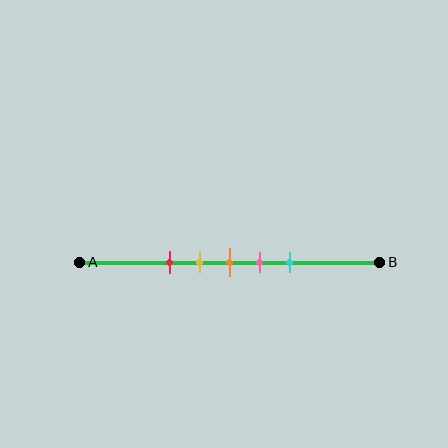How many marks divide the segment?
There are 5 marks dividing the segment.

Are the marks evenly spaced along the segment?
Yes, the marks are approximately evenly spaced.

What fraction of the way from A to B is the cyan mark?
The cyan mark is approximately 70% (0.7) of the way from A to B.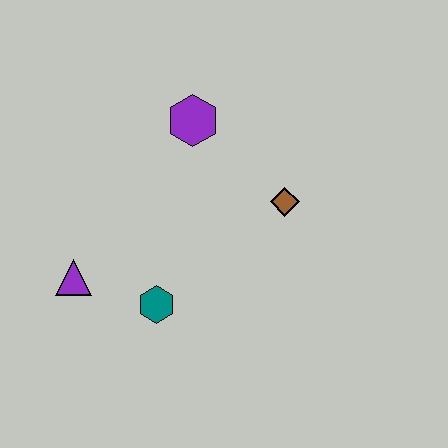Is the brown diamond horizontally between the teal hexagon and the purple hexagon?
No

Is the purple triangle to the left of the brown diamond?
Yes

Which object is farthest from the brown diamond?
The purple triangle is farthest from the brown diamond.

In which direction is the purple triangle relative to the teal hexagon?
The purple triangle is to the left of the teal hexagon.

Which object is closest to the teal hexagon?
The purple triangle is closest to the teal hexagon.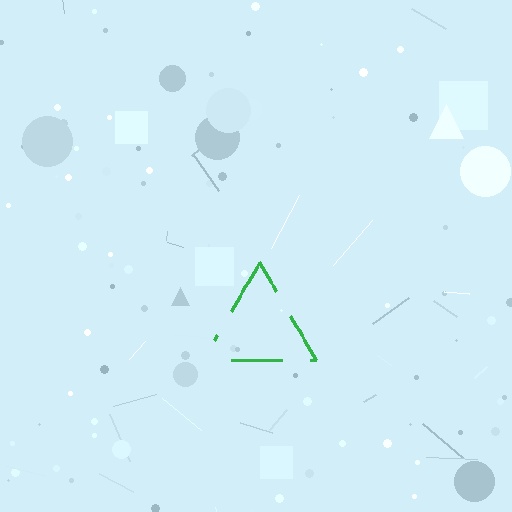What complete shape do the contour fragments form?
The contour fragments form a triangle.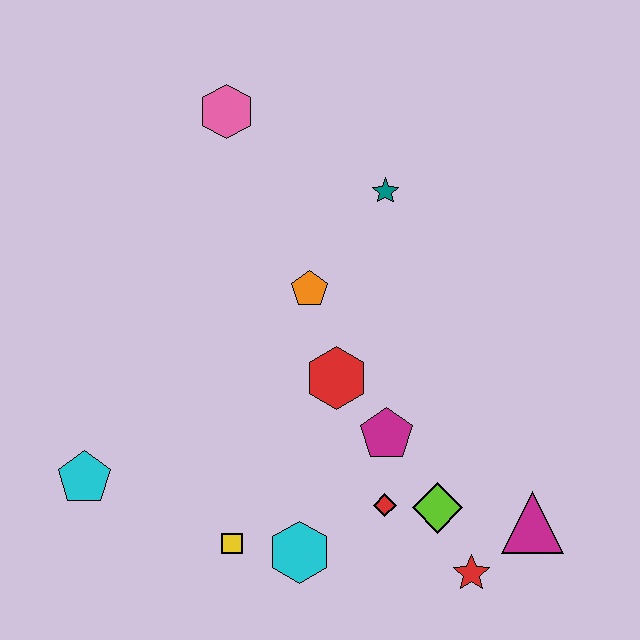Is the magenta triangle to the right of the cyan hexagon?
Yes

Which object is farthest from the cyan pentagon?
The magenta triangle is farthest from the cyan pentagon.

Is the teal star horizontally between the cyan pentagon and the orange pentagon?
No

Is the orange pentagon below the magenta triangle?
No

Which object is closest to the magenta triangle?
The red star is closest to the magenta triangle.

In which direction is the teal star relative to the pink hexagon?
The teal star is to the right of the pink hexagon.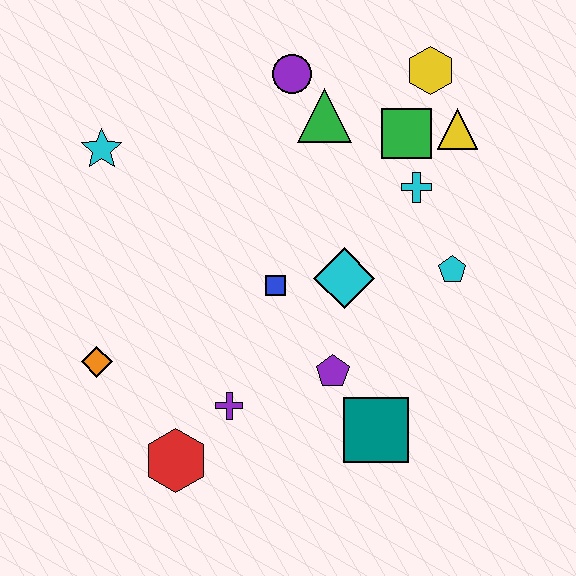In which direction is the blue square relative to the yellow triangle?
The blue square is to the left of the yellow triangle.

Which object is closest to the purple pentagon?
The teal square is closest to the purple pentagon.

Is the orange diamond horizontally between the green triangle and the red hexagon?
No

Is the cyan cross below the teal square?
No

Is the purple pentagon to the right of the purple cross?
Yes